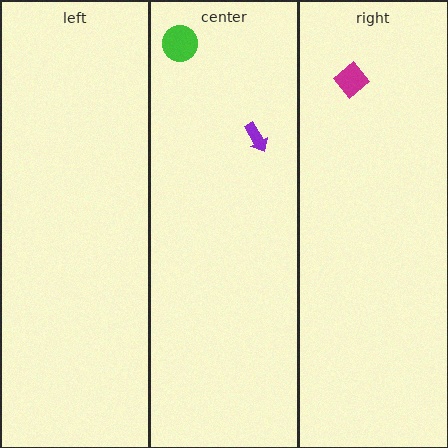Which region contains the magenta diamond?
The right region.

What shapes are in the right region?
The magenta diamond.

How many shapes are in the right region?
1.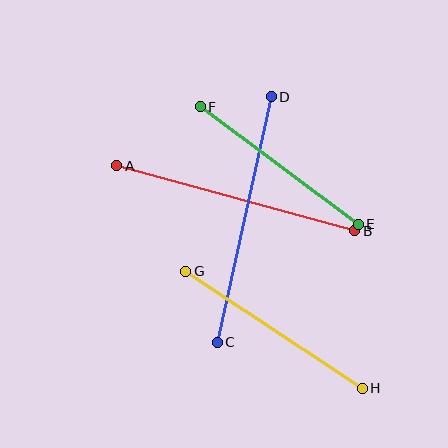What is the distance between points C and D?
The distance is approximately 252 pixels.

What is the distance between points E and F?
The distance is approximately 197 pixels.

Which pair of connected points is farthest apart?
Points C and D are farthest apart.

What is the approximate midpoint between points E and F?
The midpoint is at approximately (279, 165) pixels.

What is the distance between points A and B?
The distance is approximately 247 pixels.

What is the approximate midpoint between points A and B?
The midpoint is at approximately (236, 198) pixels.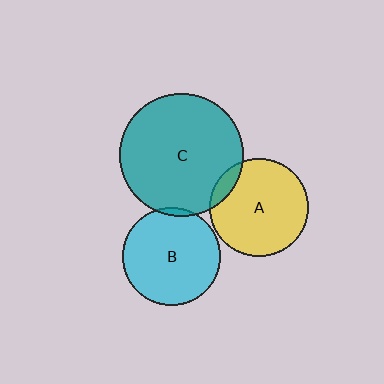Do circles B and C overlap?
Yes.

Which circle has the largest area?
Circle C (teal).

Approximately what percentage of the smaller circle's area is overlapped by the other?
Approximately 5%.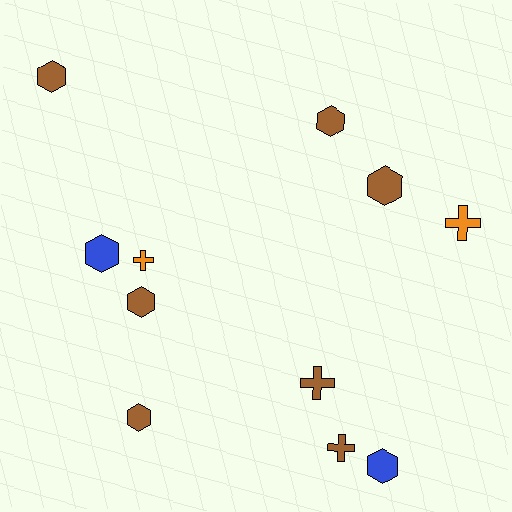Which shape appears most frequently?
Hexagon, with 7 objects.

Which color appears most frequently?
Brown, with 7 objects.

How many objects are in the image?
There are 11 objects.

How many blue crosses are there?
There are no blue crosses.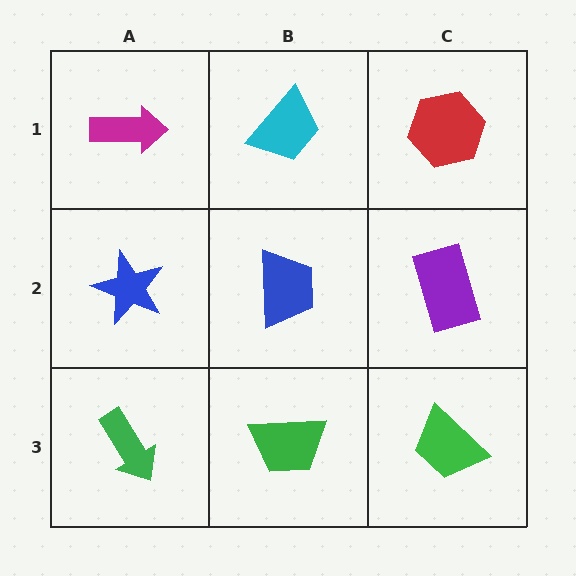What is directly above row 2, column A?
A magenta arrow.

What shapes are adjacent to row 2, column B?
A cyan trapezoid (row 1, column B), a green trapezoid (row 3, column B), a blue star (row 2, column A), a purple rectangle (row 2, column C).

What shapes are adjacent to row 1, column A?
A blue star (row 2, column A), a cyan trapezoid (row 1, column B).